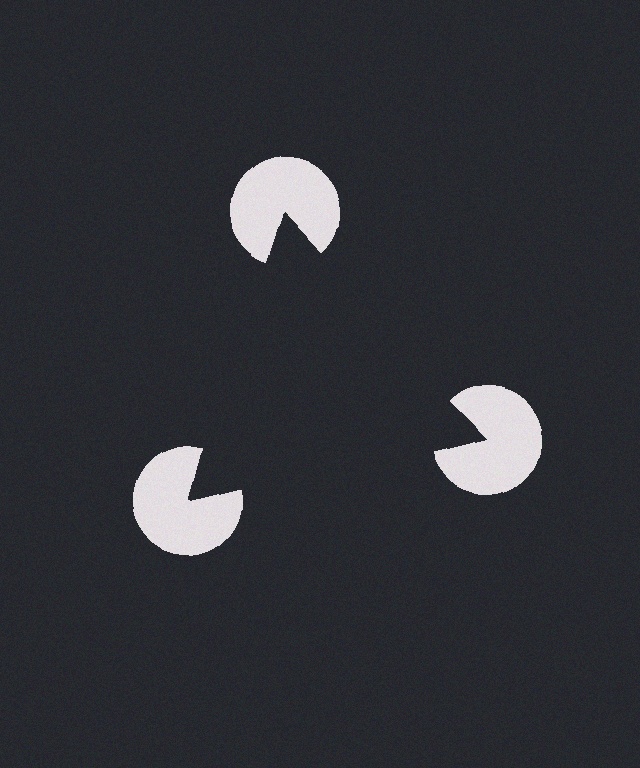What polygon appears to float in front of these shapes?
An illusory triangle — its edges are inferred from the aligned wedge cuts in the pac-man discs, not physically drawn.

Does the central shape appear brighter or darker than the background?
It typically appears slightly darker than the background, even though no actual brightness change is drawn.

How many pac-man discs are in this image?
There are 3 — one at each vertex of the illusory triangle.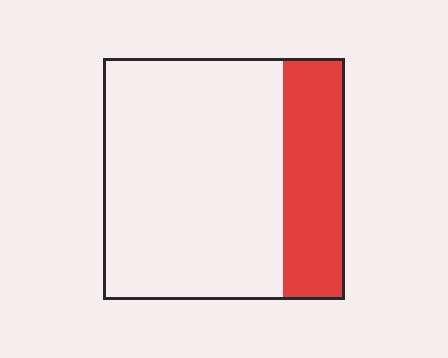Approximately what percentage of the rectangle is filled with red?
Approximately 25%.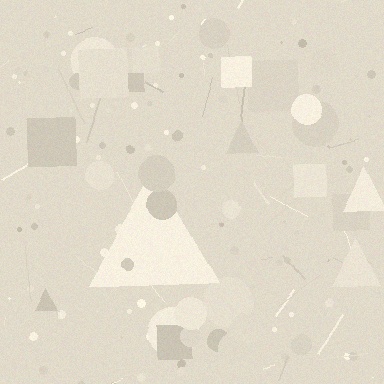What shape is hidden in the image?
A triangle is hidden in the image.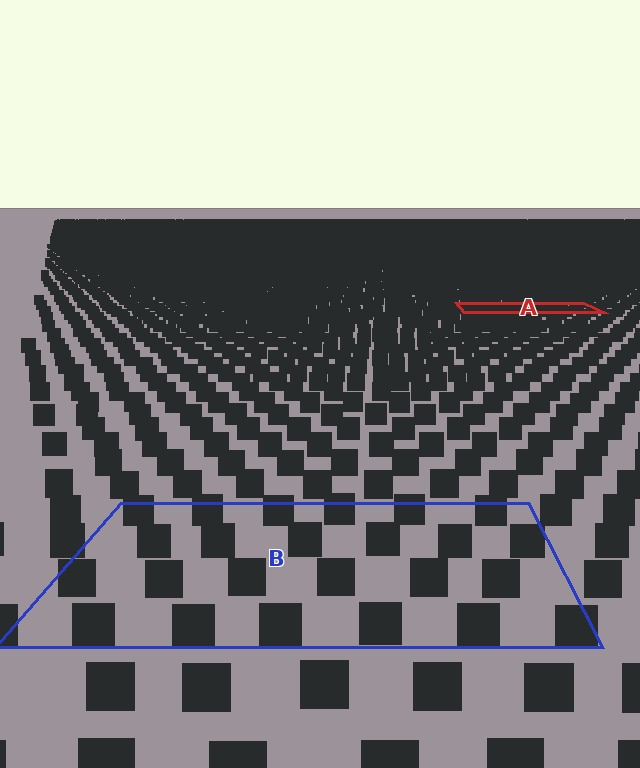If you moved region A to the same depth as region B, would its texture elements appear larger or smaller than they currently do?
They would appear larger. At a closer depth, the same texture elements are projected at a bigger on-screen size.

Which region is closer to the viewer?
Region B is closer. The texture elements there are larger and more spread out.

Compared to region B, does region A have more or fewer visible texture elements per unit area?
Region A has more texture elements per unit area — they are packed more densely because it is farther away.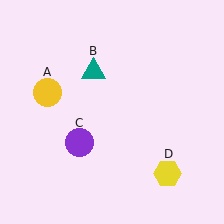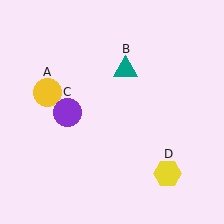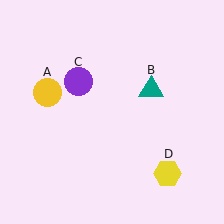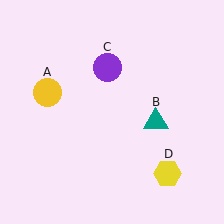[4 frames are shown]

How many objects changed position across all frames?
2 objects changed position: teal triangle (object B), purple circle (object C).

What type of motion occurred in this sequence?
The teal triangle (object B), purple circle (object C) rotated clockwise around the center of the scene.